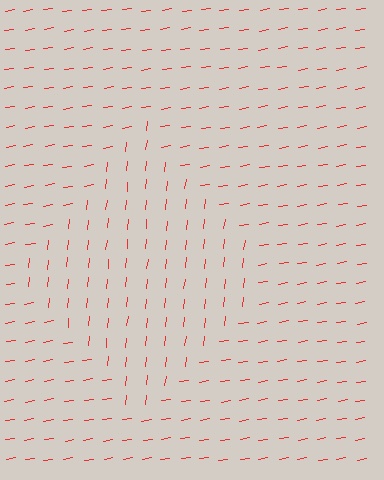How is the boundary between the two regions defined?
The boundary is defined purely by a change in line orientation (approximately 74 degrees difference). All lines are the same color and thickness.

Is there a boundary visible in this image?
Yes, there is a texture boundary formed by a change in line orientation.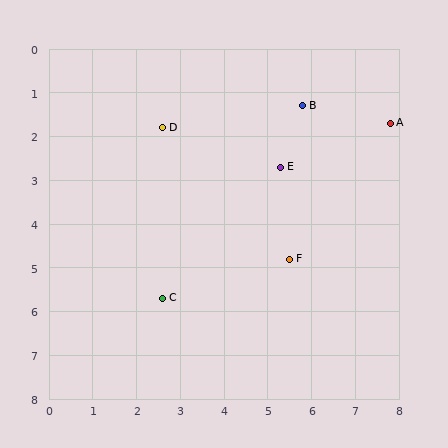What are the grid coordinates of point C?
Point C is at approximately (2.6, 5.7).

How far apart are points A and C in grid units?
Points A and C are about 6.6 grid units apart.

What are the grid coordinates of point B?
Point B is at approximately (5.8, 1.3).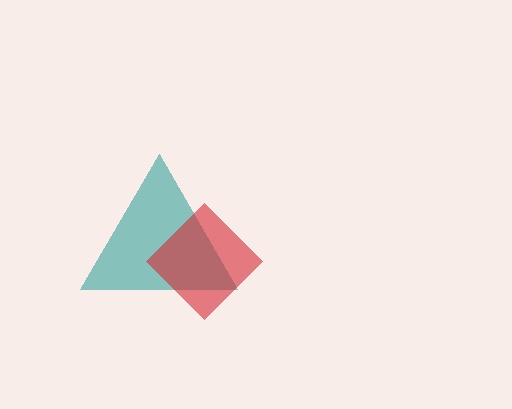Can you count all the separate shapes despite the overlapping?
Yes, there are 2 separate shapes.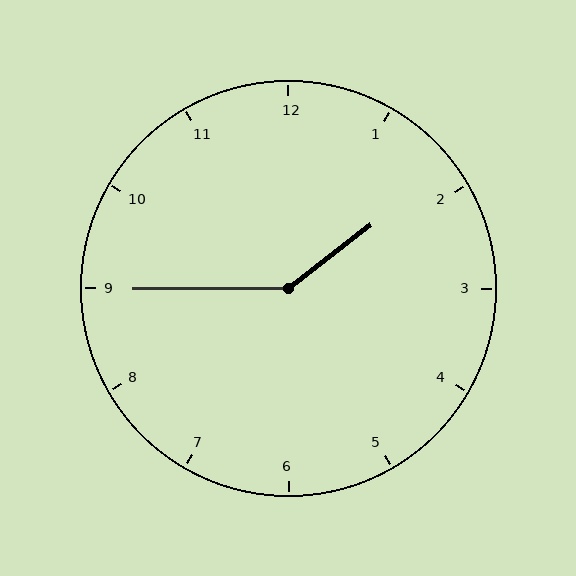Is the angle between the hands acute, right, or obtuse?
It is obtuse.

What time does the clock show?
1:45.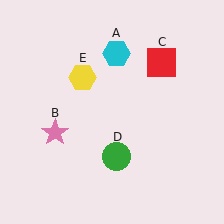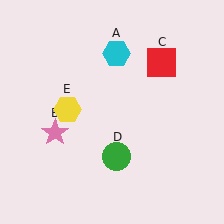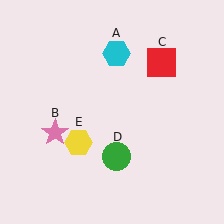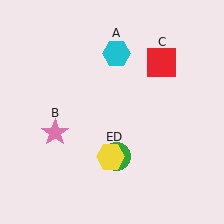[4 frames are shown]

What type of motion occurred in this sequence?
The yellow hexagon (object E) rotated counterclockwise around the center of the scene.